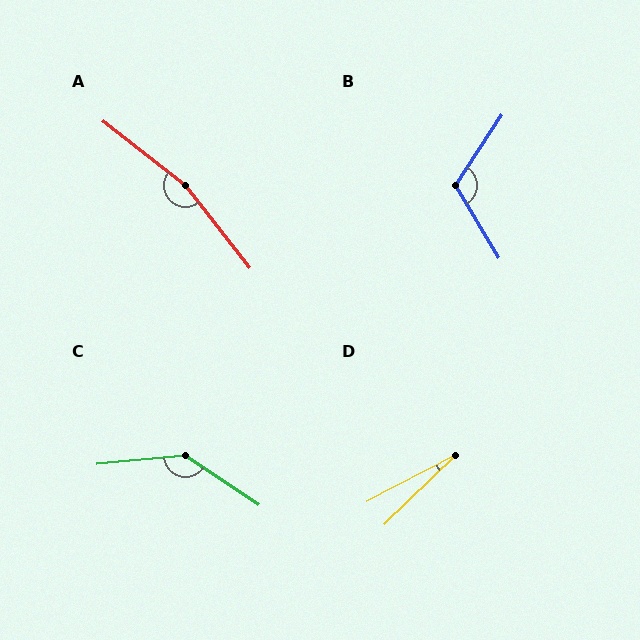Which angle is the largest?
A, at approximately 166 degrees.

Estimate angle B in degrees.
Approximately 116 degrees.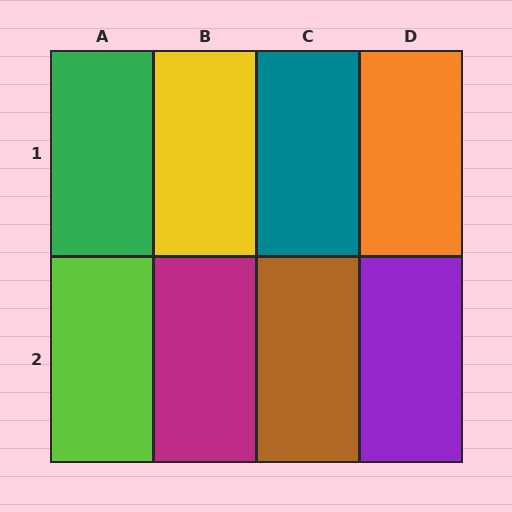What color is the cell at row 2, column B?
Magenta.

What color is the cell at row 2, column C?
Brown.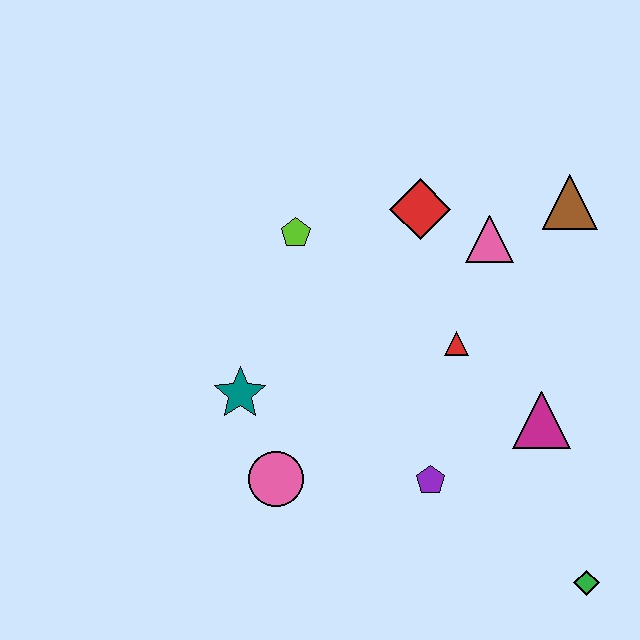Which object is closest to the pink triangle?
The red diamond is closest to the pink triangle.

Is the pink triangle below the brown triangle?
Yes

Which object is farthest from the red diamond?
The green diamond is farthest from the red diamond.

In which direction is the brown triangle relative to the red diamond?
The brown triangle is to the right of the red diamond.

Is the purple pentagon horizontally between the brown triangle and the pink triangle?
No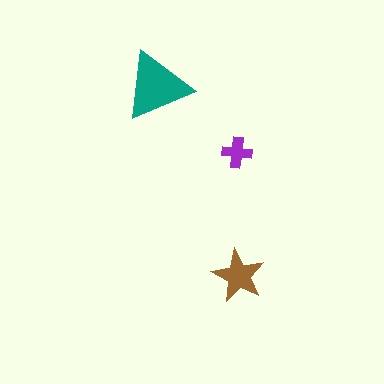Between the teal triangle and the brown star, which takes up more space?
The teal triangle.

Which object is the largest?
The teal triangle.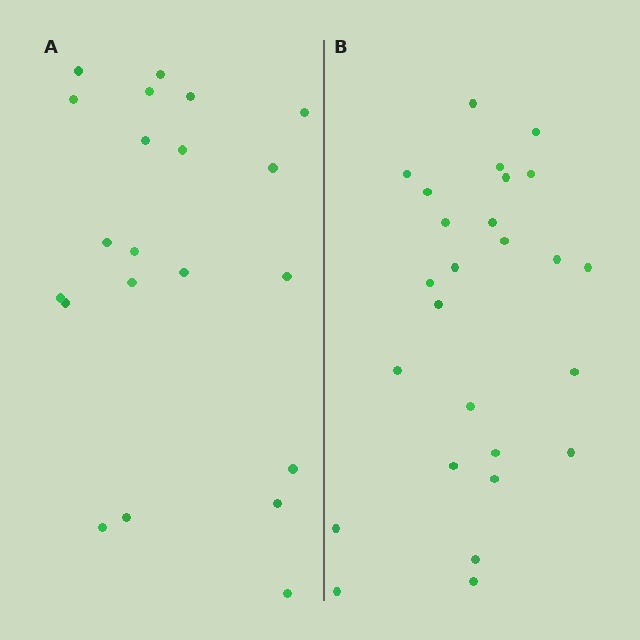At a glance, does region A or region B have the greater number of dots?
Region B (the right region) has more dots.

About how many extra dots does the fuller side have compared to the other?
Region B has about 5 more dots than region A.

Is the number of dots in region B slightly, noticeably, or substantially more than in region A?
Region B has only slightly more — the two regions are fairly close. The ratio is roughly 1.2 to 1.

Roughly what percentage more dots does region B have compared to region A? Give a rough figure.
About 25% more.